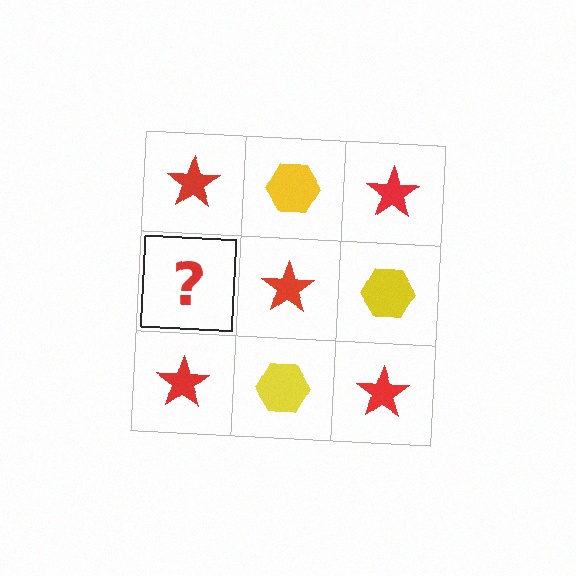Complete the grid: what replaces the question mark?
The question mark should be replaced with a yellow hexagon.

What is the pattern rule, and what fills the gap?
The rule is that it alternates red star and yellow hexagon in a checkerboard pattern. The gap should be filled with a yellow hexagon.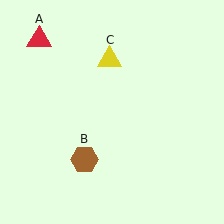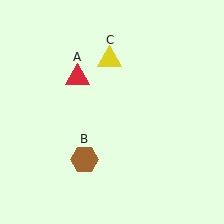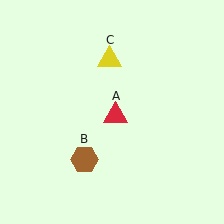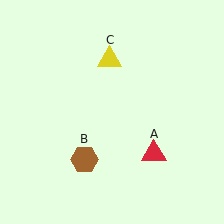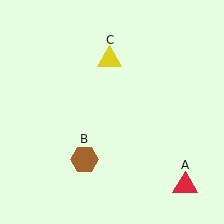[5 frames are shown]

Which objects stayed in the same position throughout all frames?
Brown hexagon (object B) and yellow triangle (object C) remained stationary.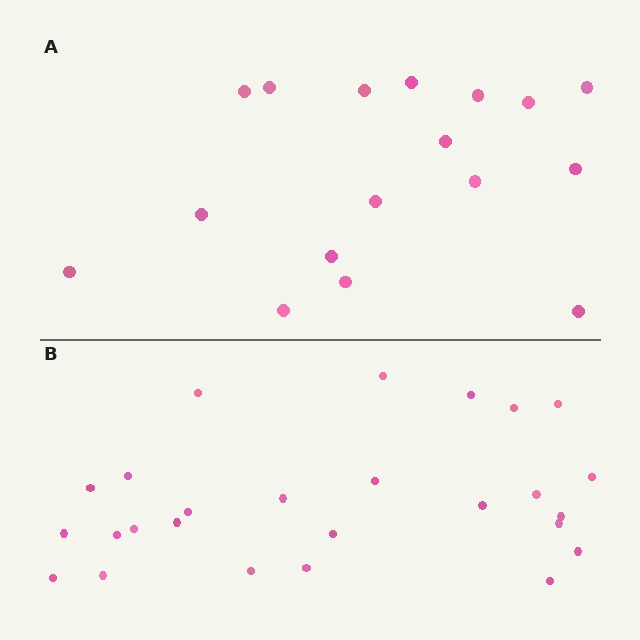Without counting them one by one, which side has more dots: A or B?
Region B (the bottom region) has more dots.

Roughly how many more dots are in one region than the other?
Region B has roughly 8 or so more dots than region A.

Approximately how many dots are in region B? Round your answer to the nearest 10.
About 30 dots. (The exact count is 26, which rounds to 30.)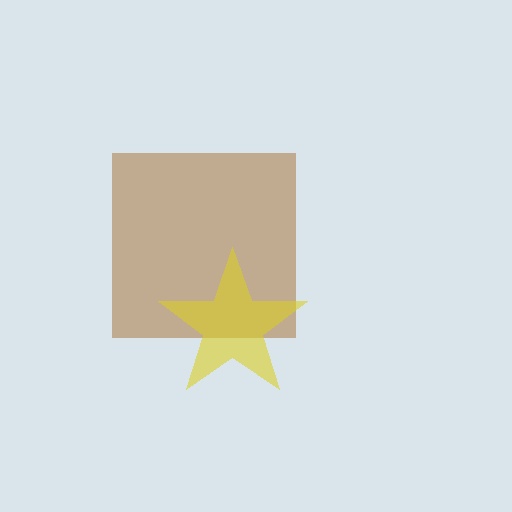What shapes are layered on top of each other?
The layered shapes are: a brown square, a yellow star.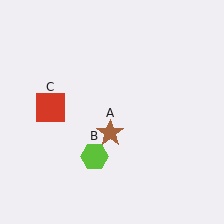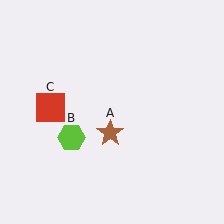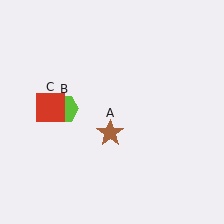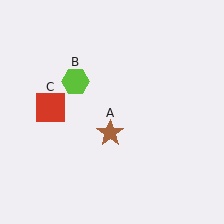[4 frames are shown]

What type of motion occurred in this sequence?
The lime hexagon (object B) rotated clockwise around the center of the scene.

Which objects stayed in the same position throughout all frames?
Brown star (object A) and red square (object C) remained stationary.